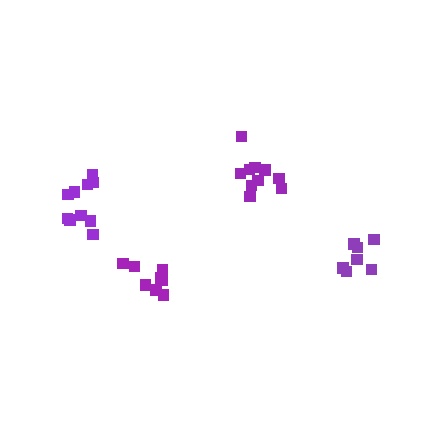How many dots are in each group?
Group 1: 10 dots, Group 2: 8 dots, Group 3: 7 dots, Group 4: 10 dots (35 total).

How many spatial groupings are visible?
There are 4 spatial groupings.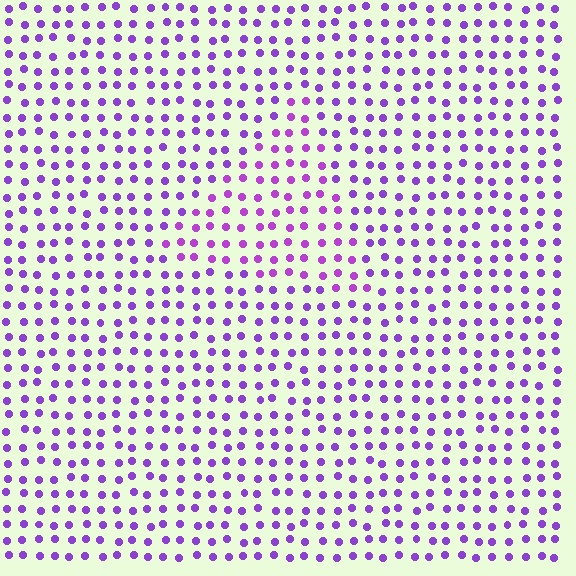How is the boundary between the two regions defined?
The boundary is defined purely by a slight shift in hue (about 19 degrees). Spacing, size, and orientation are identical on both sides.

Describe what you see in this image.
The image is filled with small purple elements in a uniform arrangement. A triangle-shaped region is visible where the elements are tinted to a slightly different hue, forming a subtle color boundary.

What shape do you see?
I see a triangle.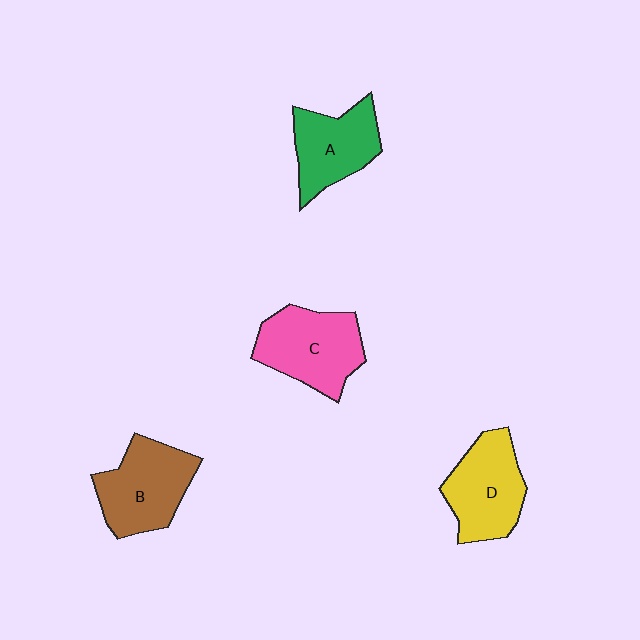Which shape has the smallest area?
Shape A (green).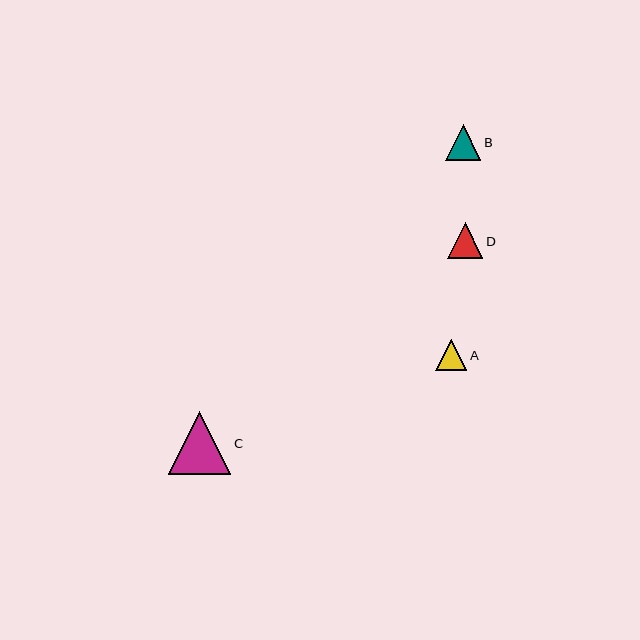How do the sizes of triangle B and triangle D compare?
Triangle B and triangle D are approximately the same size.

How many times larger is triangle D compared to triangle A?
Triangle D is approximately 1.1 times the size of triangle A.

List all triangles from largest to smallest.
From largest to smallest: C, B, D, A.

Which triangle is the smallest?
Triangle A is the smallest with a size of approximately 31 pixels.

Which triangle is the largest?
Triangle C is the largest with a size of approximately 63 pixels.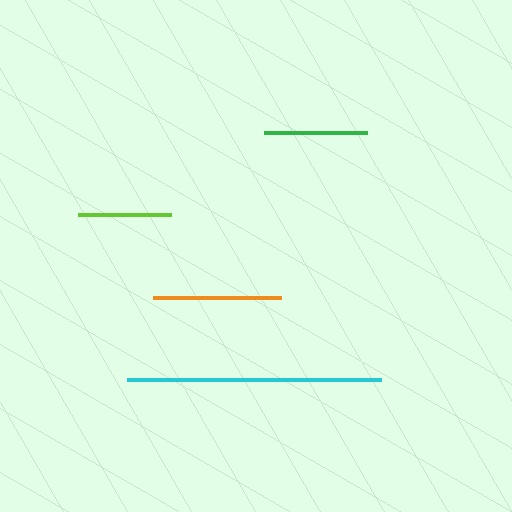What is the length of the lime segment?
The lime segment is approximately 93 pixels long.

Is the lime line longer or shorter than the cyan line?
The cyan line is longer than the lime line.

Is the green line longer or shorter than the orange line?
The orange line is longer than the green line.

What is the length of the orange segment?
The orange segment is approximately 128 pixels long.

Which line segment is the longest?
The cyan line is the longest at approximately 254 pixels.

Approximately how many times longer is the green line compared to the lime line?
The green line is approximately 1.1 times the length of the lime line.